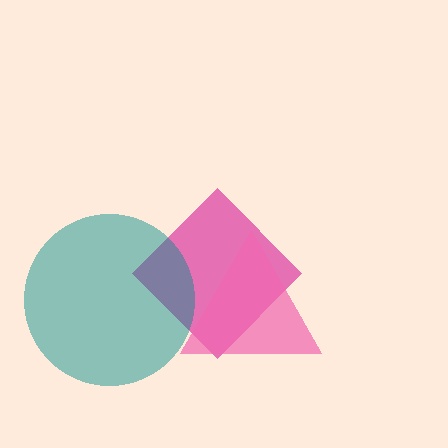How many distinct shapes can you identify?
There are 3 distinct shapes: a magenta diamond, a pink triangle, a teal circle.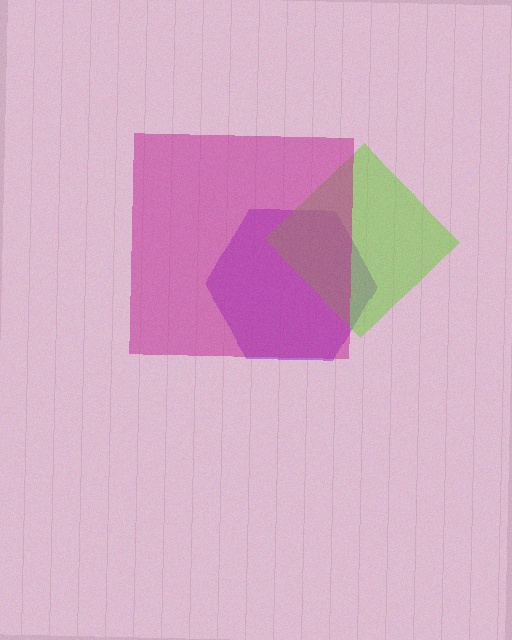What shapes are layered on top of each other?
The layered shapes are: a purple hexagon, a lime diamond, a magenta square.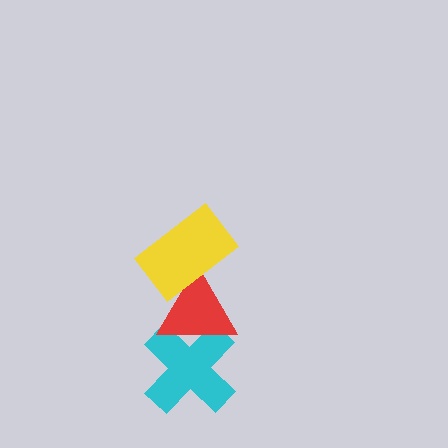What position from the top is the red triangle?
The red triangle is 2nd from the top.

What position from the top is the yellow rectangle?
The yellow rectangle is 1st from the top.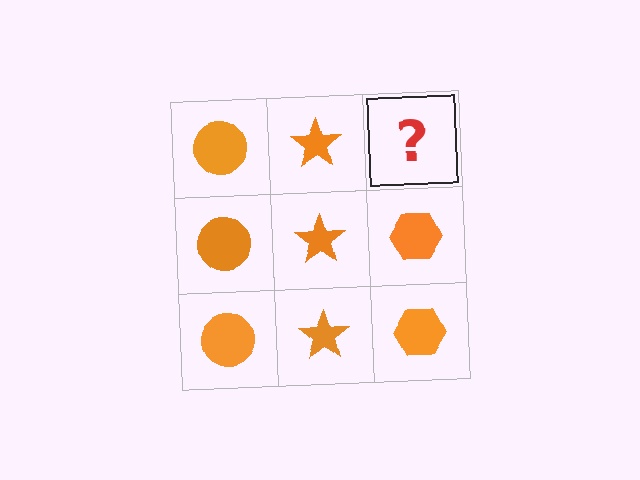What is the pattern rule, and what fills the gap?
The rule is that each column has a consistent shape. The gap should be filled with an orange hexagon.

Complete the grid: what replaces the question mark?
The question mark should be replaced with an orange hexagon.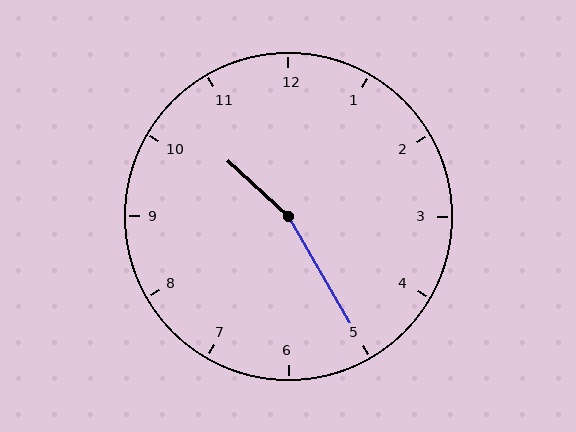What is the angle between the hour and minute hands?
Approximately 162 degrees.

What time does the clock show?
10:25.